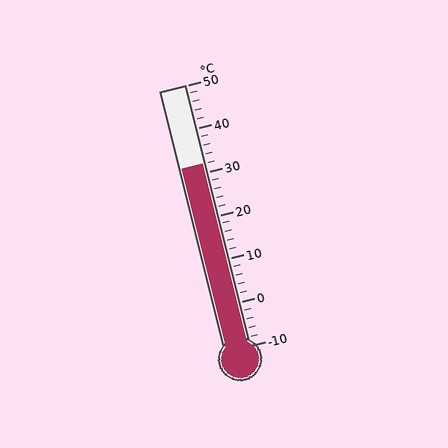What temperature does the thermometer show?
The thermometer shows approximately 32°C.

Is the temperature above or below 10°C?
The temperature is above 10°C.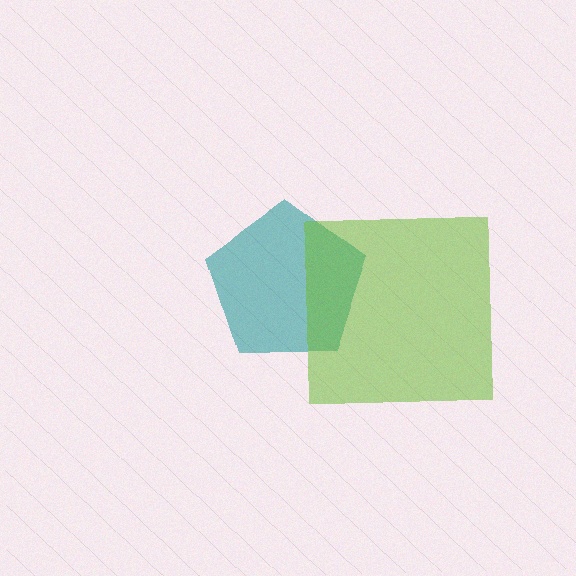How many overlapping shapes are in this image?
There are 2 overlapping shapes in the image.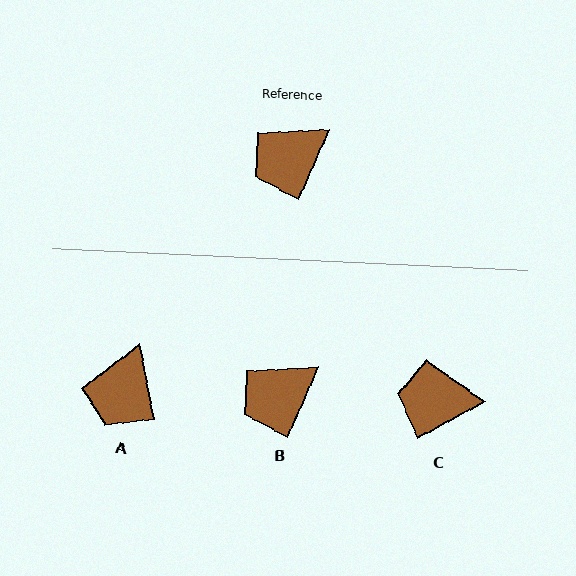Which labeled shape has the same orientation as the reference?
B.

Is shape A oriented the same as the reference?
No, it is off by about 35 degrees.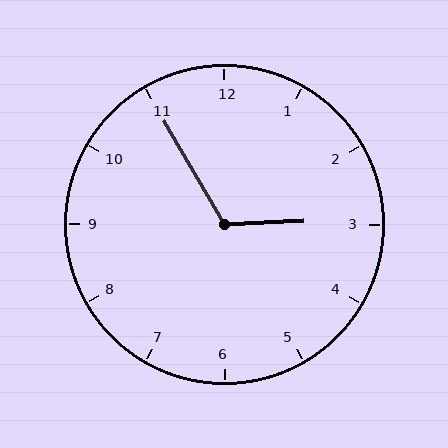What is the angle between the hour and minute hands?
Approximately 118 degrees.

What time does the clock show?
2:55.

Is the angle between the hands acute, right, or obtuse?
It is obtuse.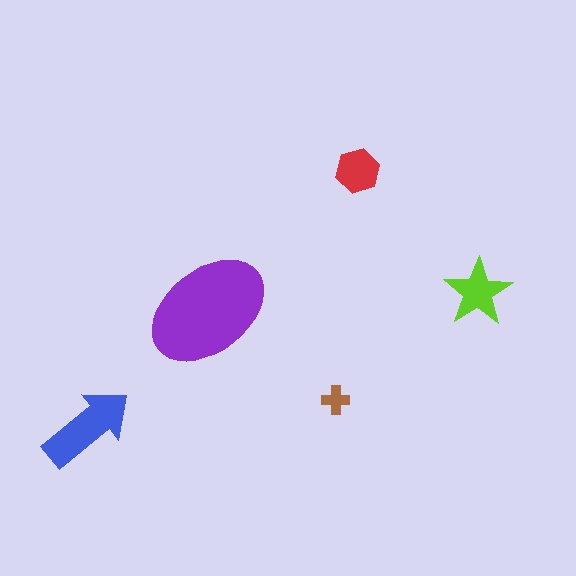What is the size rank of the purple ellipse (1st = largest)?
1st.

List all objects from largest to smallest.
The purple ellipse, the blue arrow, the lime star, the red hexagon, the brown cross.